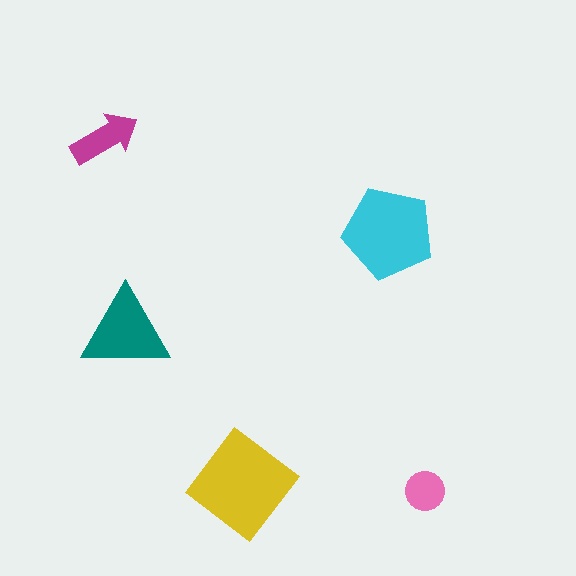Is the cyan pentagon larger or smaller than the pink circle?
Larger.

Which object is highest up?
The magenta arrow is topmost.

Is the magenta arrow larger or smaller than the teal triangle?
Smaller.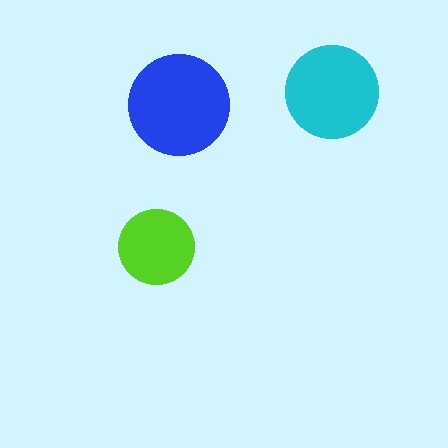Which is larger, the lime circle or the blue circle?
The blue one.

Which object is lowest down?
The lime circle is bottommost.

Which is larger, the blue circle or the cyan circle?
The blue one.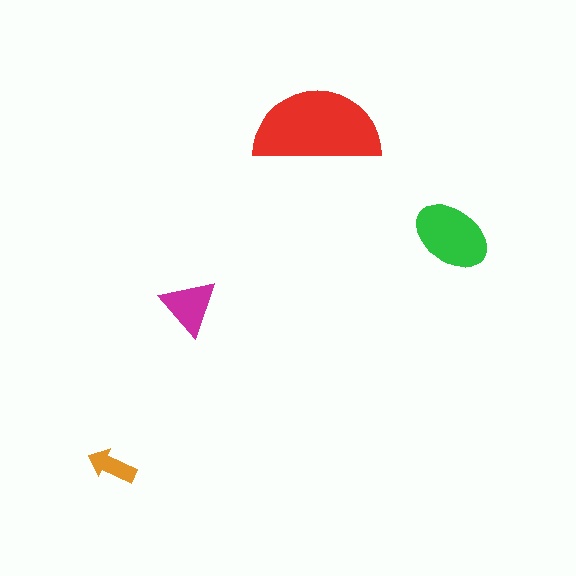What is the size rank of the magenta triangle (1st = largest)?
3rd.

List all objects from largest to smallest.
The red semicircle, the green ellipse, the magenta triangle, the orange arrow.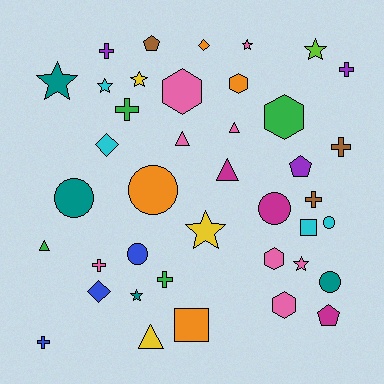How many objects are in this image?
There are 40 objects.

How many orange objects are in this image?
There are 4 orange objects.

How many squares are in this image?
There are 2 squares.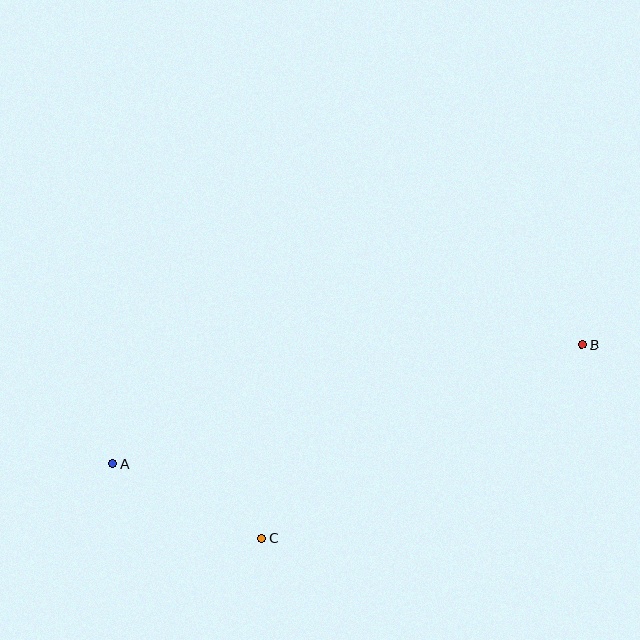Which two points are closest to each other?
Points A and C are closest to each other.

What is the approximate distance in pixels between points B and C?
The distance between B and C is approximately 374 pixels.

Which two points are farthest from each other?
Points A and B are farthest from each other.